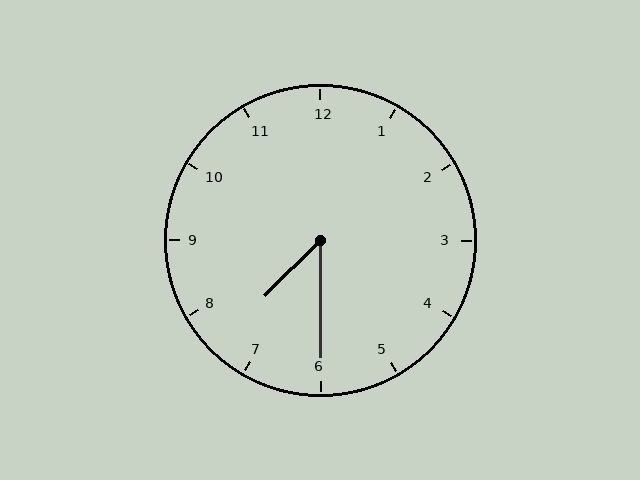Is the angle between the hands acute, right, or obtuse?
It is acute.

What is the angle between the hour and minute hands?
Approximately 45 degrees.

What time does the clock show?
7:30.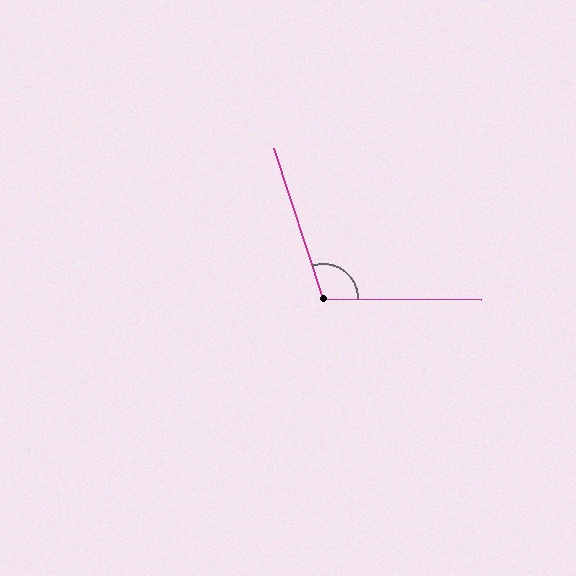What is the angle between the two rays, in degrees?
Approximately 108 degrees.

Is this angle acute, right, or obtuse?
It is obtuse.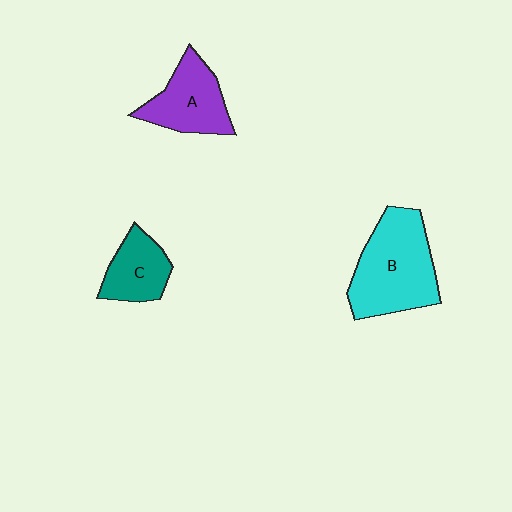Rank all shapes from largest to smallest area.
From largest to smallest: B (cyan), A (purple), C (teal).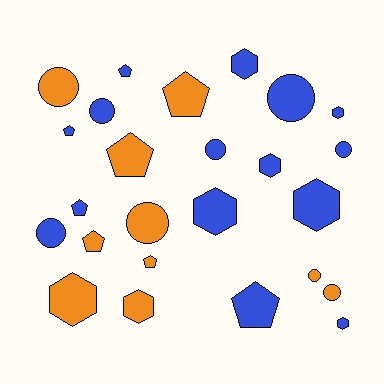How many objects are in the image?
There are 25 objects.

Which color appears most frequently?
Blue, with 15 objects.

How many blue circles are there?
There are 5 blue circles.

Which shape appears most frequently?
Circle, with 9 objects.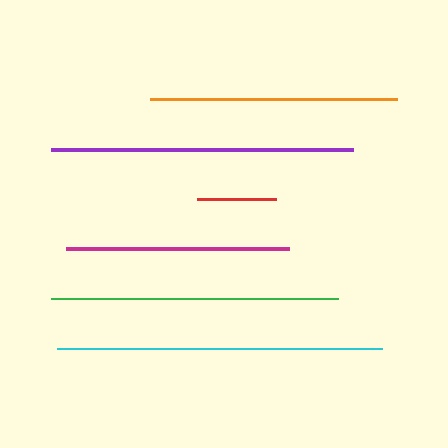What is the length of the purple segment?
The purple segment is approximately 302 pixels long.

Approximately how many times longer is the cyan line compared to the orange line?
The cyan line is approximately 1.3 times the length of the orange line.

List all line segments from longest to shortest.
From longest to shortest: cyan, purple, green, orange, magenta, red.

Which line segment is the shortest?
The red line is the shortest at approximately 79 pixels.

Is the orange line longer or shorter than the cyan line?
The cyan line is longer than the orange line.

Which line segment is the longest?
The cyan line is the longest at approximately 324 pixels.